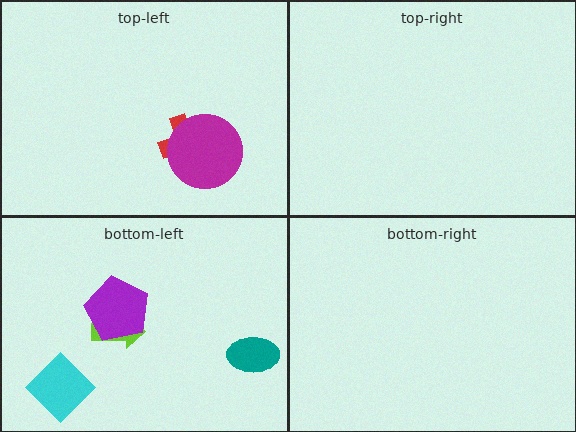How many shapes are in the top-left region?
2.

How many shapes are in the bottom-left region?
4.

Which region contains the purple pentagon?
The bottom-left region.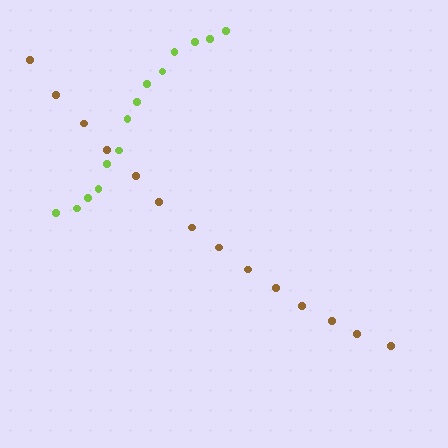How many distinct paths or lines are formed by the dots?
There are 2 distinct paths.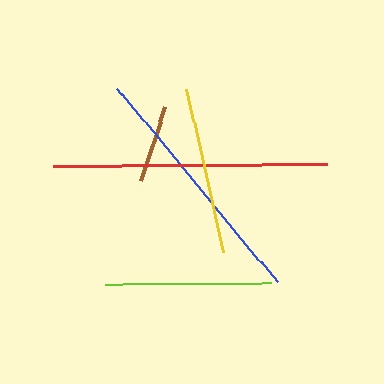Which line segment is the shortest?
The brown line is the shortest at approximately 78 pixels.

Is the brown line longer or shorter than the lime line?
The lime line is longer than the brown line.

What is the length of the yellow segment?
The yellow segment is approximately 167 pixels long.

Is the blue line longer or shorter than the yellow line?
The blue line is longer than the yellow line.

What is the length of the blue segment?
The blue segment is approximately 252 pixels long.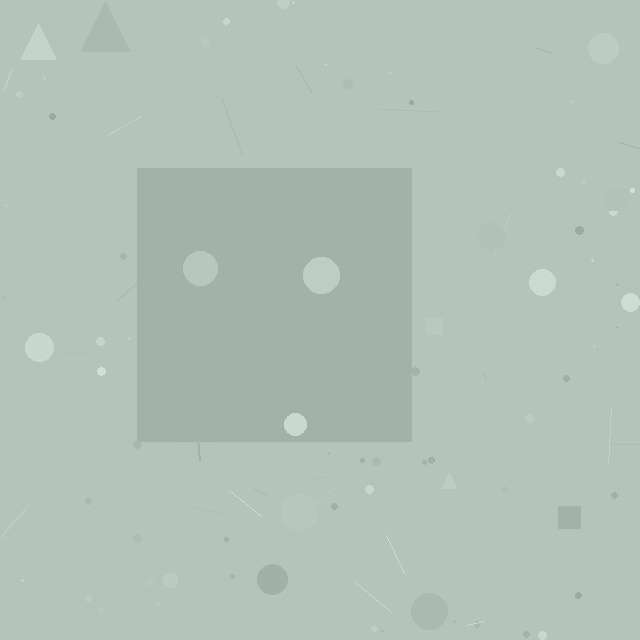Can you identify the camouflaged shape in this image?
The camouflaged shape is a square.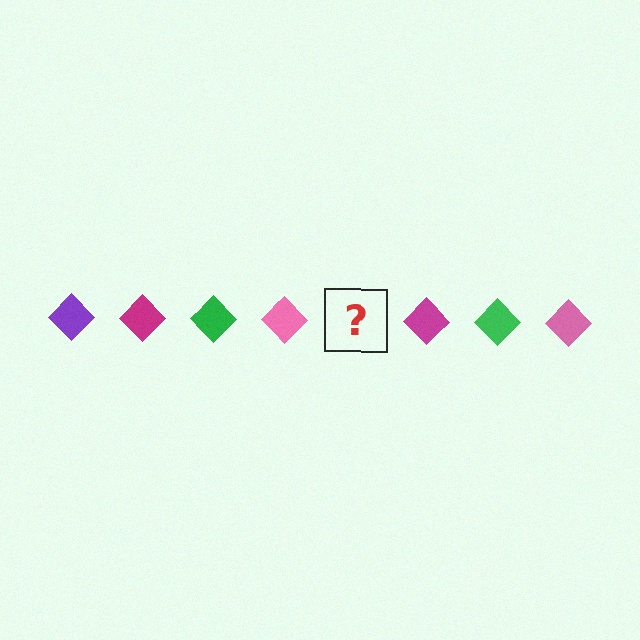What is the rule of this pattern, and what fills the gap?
The rule is that the pattern cycles through purple, magenta, green, pink diamonds. The gap should be filled with a purple diamond.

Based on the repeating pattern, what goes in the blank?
The blank should be a purple diamond.